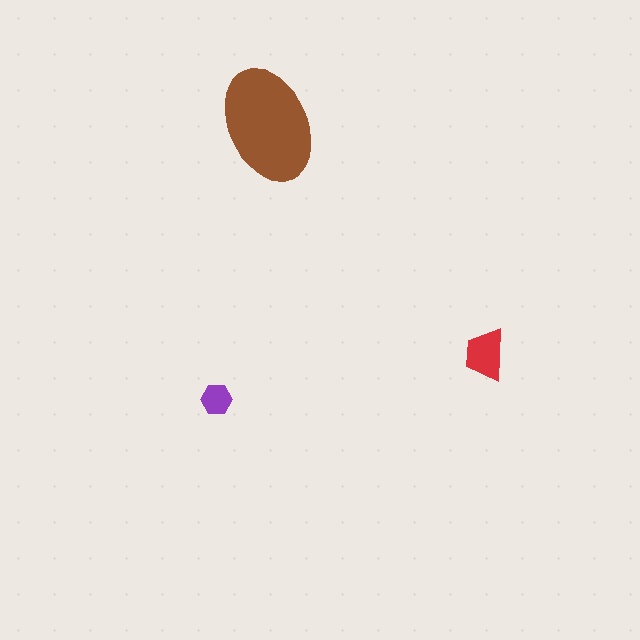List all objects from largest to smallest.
The brown ellipse, the red trapezoid, the purple hexagon.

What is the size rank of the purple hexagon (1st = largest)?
3rd.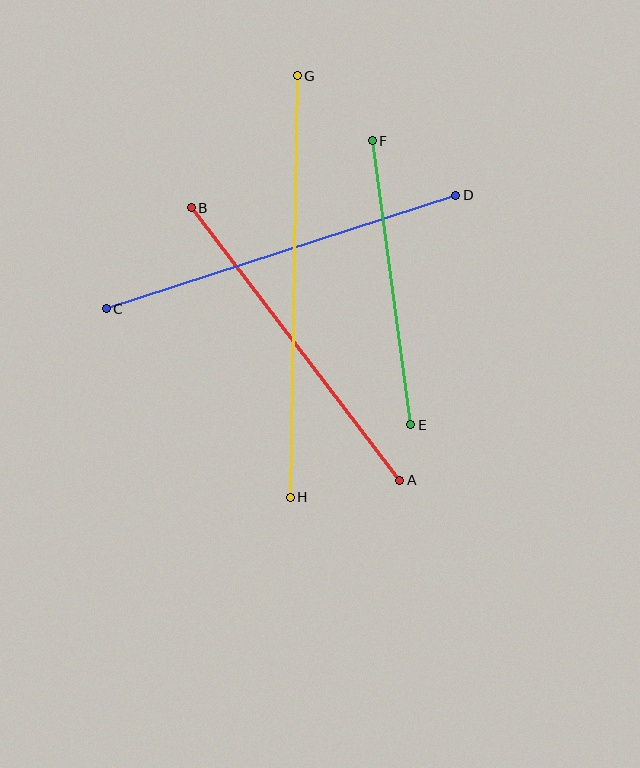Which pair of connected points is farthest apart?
Points G and H are farthest apart.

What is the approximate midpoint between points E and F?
The midpoint is at approximately (392, 283) pixels.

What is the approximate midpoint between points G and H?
The midpoint is at approximately (294, 287) pixels.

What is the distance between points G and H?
The distance is approximately 422 pixels.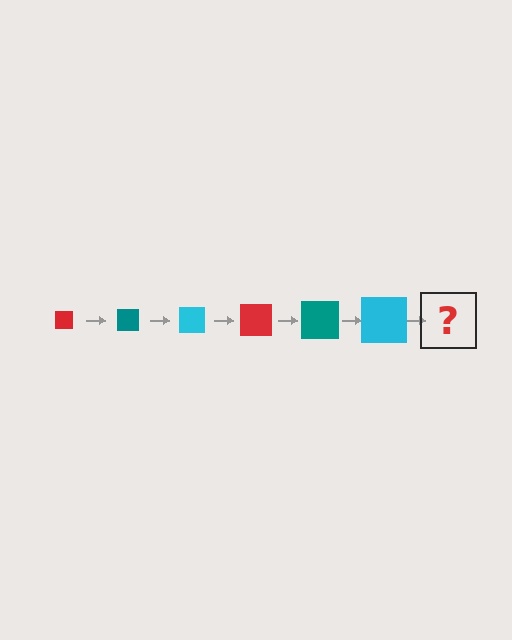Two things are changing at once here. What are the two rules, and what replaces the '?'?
The two rules are that the square grows larger each step and the color cycles through red, teal, and cyan. The '?' should be a red square, larger than the previous one.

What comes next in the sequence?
The next element should be a red square, larger than the previous one.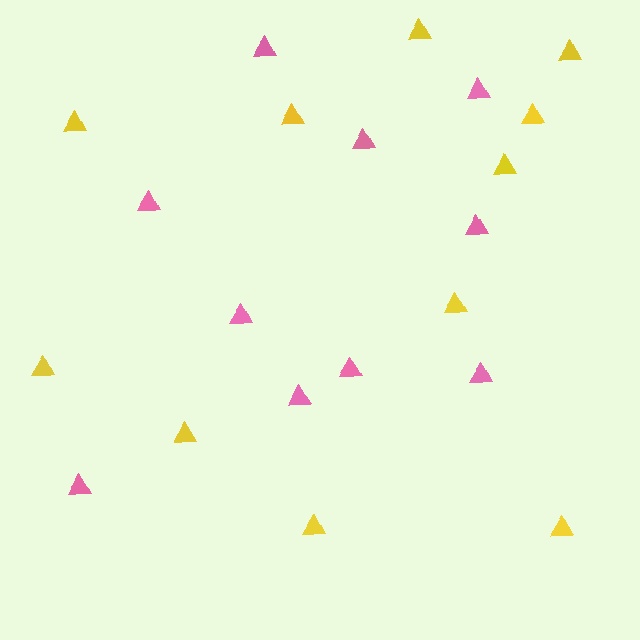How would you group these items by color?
There are 2 groups: one group of yellow triangles (11) and one group of pink triangles (10).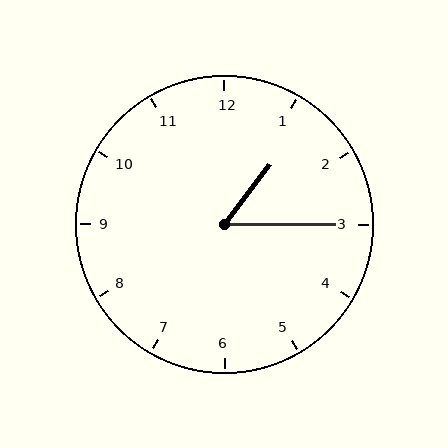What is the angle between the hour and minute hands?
Approximately 52 degrees.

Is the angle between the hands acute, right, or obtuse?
It is acute.